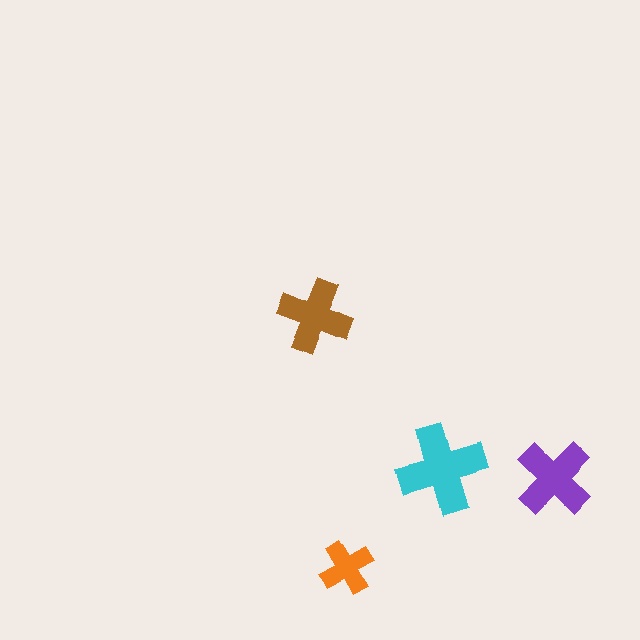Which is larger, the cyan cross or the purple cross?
The cyan one.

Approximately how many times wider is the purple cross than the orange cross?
About 1.5 times wider.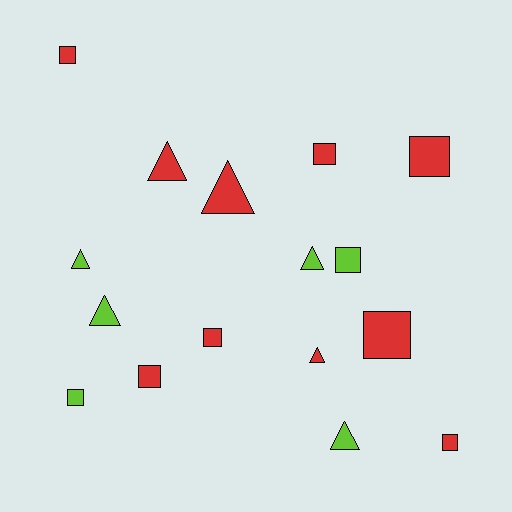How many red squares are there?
There are 7 red squares.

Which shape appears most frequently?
Square, with 9 objects.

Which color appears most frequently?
Red, with 10 objects.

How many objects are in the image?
There are 16 objects.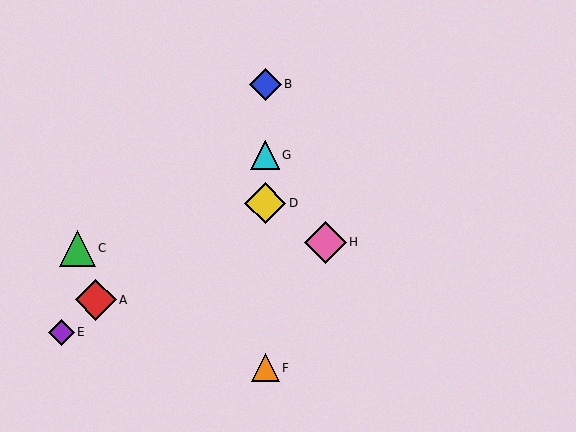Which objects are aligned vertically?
Objects B, D, F, G are aligned vertically.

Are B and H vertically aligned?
No, B is at x≈265 and H is at x≈325.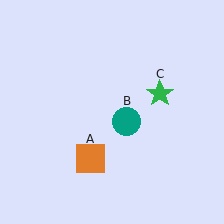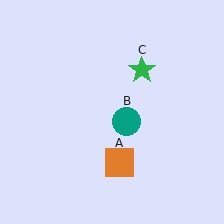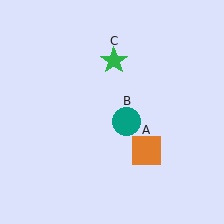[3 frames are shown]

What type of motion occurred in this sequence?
The orange square (object A), green star (object C) rotated counterclockwise around the center of the scene.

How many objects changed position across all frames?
2 objects changed position: orange square (object A), green star (object C).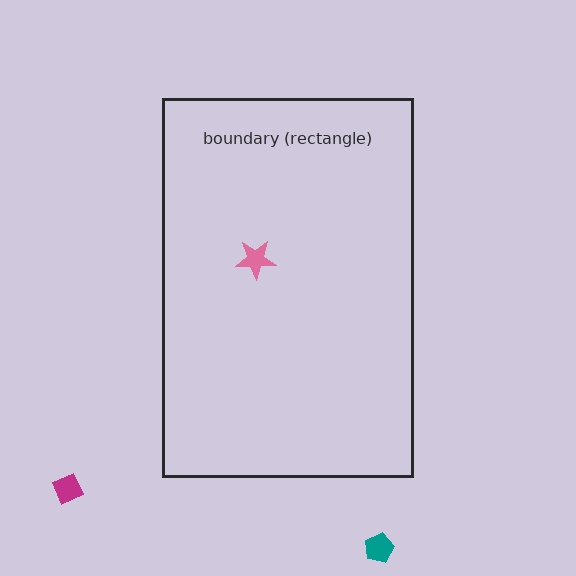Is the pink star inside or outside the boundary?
Inside.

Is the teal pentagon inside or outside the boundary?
Outside.